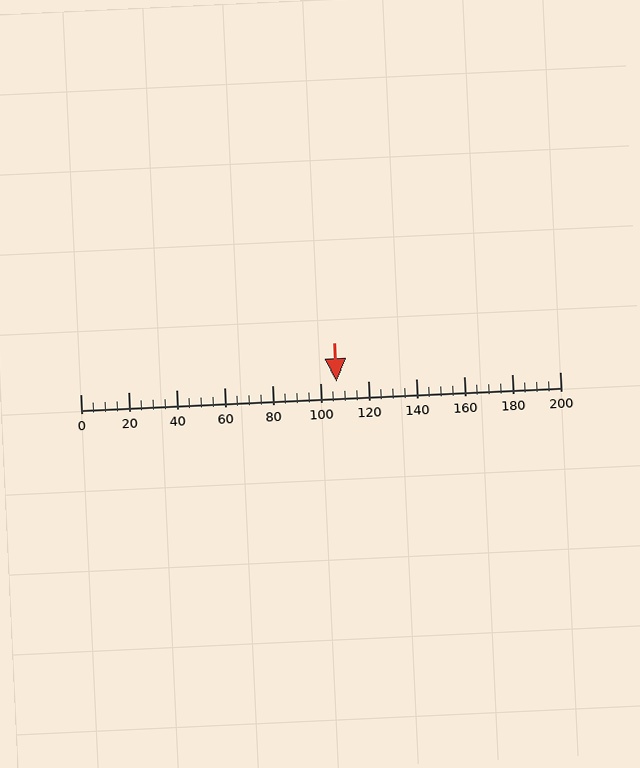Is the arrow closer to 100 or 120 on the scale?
The arrow is closer to 100.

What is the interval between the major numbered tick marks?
The major tick marks are spaced 20 units apart.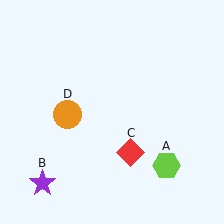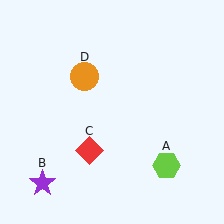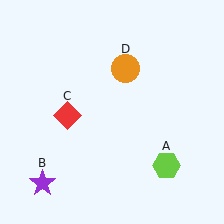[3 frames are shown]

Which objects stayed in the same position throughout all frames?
Lime hexagon (object A) and purple star (object B) remained stationary.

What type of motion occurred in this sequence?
The red diamond (object C), orange circle (object D) rotated clockwise around the center of the scene.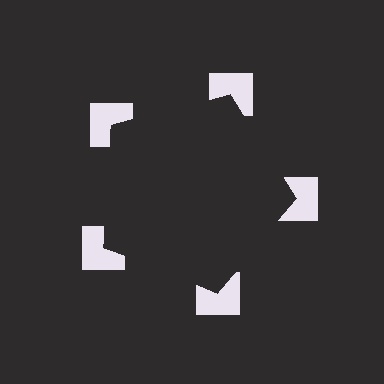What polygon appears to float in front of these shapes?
An illusory pentagon — its edges are inferred from the aligned wedge cuts in the notched squares, not physically drawn.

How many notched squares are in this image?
There are 5 — one at each vertex of the illusory pentagon.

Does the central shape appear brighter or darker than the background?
It typically appears slightly darker than the background, even though no actual brightness change is drawn.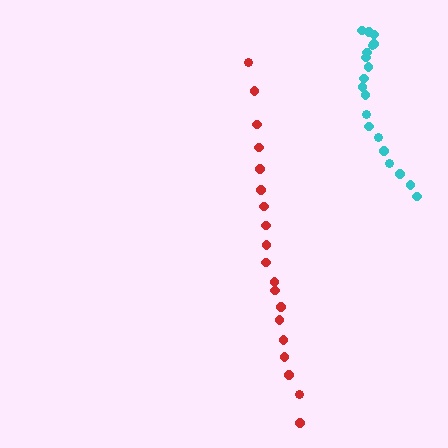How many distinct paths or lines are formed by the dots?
There are 2 distinct paths.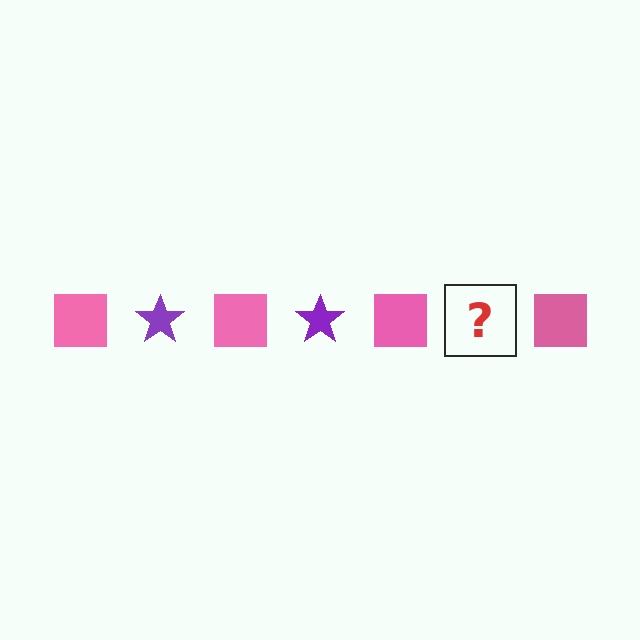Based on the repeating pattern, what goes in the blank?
The blank should be a purple star.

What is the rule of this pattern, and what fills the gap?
The rule is that the pattern alternates between pink square and purple star. The gap should be filled with a purple star.